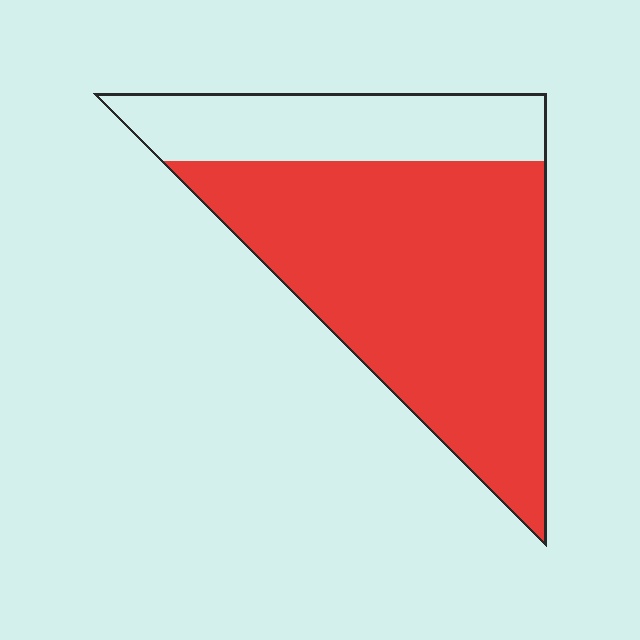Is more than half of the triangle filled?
Yes.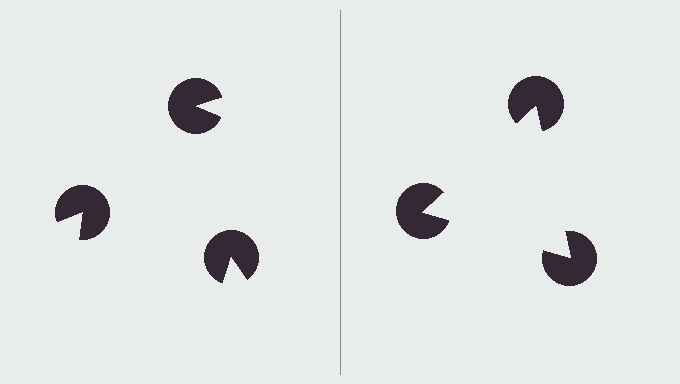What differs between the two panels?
The pac-man discs are positioned identically on both sides; only the wedge orientations differ. On the right they align to a triangle; on the left they are misaligned.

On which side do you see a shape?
An illusory triangle appears on the right side. On the left side the wedge cuts are rotated, so no coherent shape forms.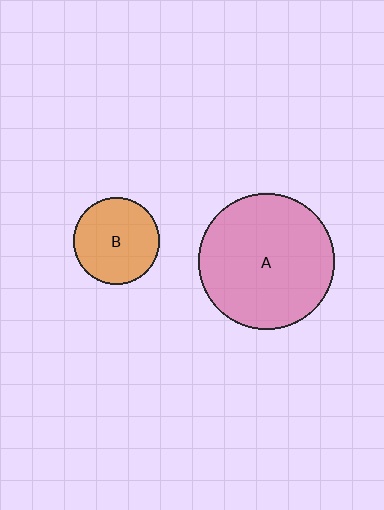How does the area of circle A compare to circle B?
Approximately 2.5 times.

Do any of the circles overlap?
No, none of the circles overlap.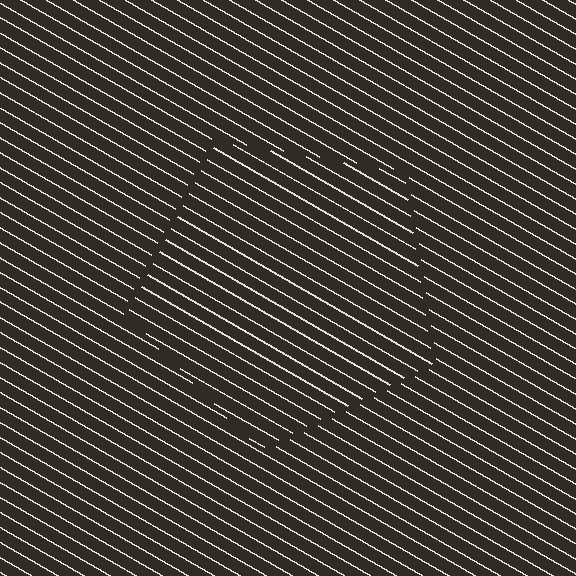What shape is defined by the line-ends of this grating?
An illusory pentagon. The interior of the shape contains the same grating, shifted by half a period — the contour is defined by the phase discontinuity where line-ends from the inner and outer gratings abut.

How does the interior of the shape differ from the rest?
The interior of the shape contains the same grating, shifted by half a period — the contour is defined by the phase discontinuity where line-ends from the inner and outer gratings abut.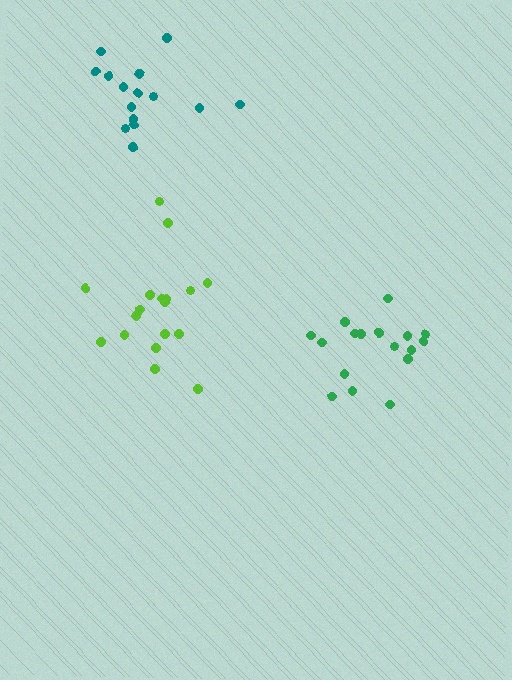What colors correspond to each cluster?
The clusters are colored: green, teal, lime.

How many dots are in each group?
Group 1: 17 dots, Group 2: 15 dots, Group 3: 18 dots (50 total).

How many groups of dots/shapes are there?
There are 3 groups.